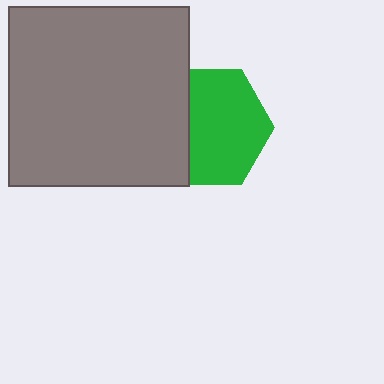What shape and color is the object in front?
The object in front is a gray square.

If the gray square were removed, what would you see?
You would see the complete green hexagon.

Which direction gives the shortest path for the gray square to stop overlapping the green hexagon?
Moving left gives the shortest separation.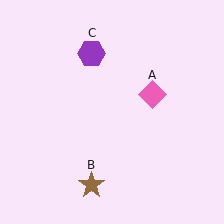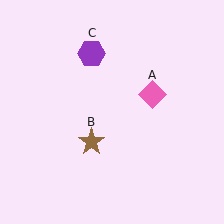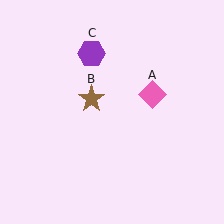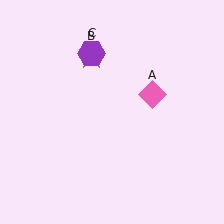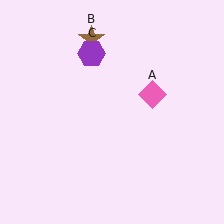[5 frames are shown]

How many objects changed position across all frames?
1 object changed position: brown star (object B).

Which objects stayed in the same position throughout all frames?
Pink diamond (object A) and purple hexagon (object C) remained stationary.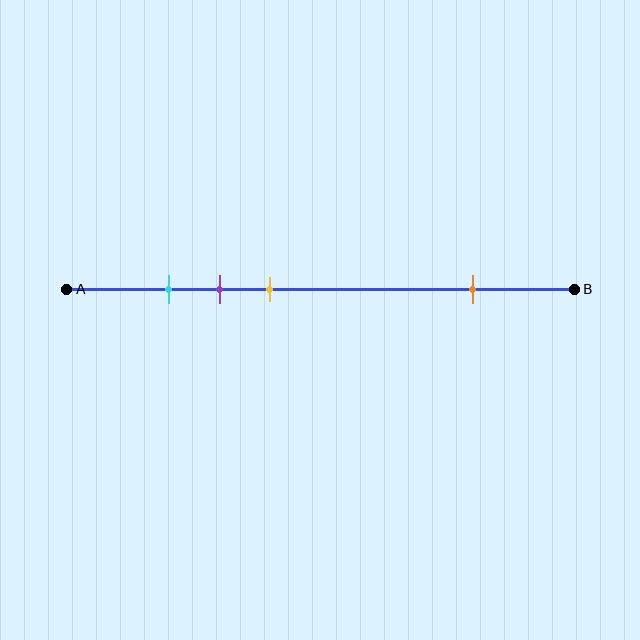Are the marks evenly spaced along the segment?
No, the marks are not evenly spaced.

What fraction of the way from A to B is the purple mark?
The purple mark is approximately 30% (0.3) of the way from A to B.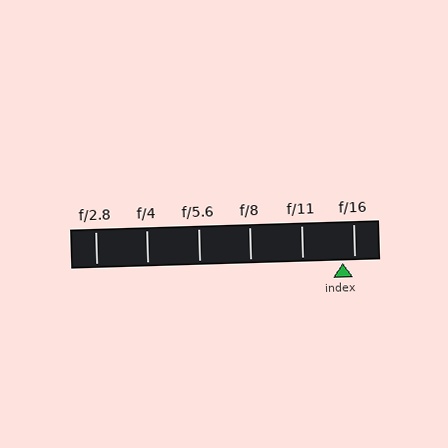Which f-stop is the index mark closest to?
The index mark is closest to f/16.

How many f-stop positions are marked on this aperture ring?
There are 6 f-stop positions marked.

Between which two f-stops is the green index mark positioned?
The index mark is between f/11 and f/16.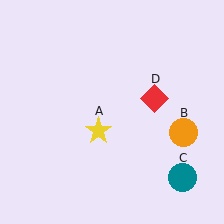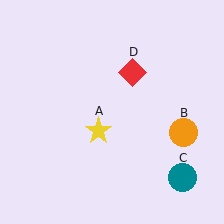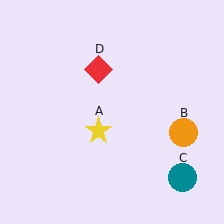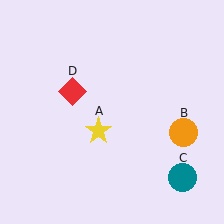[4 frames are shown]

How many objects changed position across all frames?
1 object changed position: red diamond (object D).